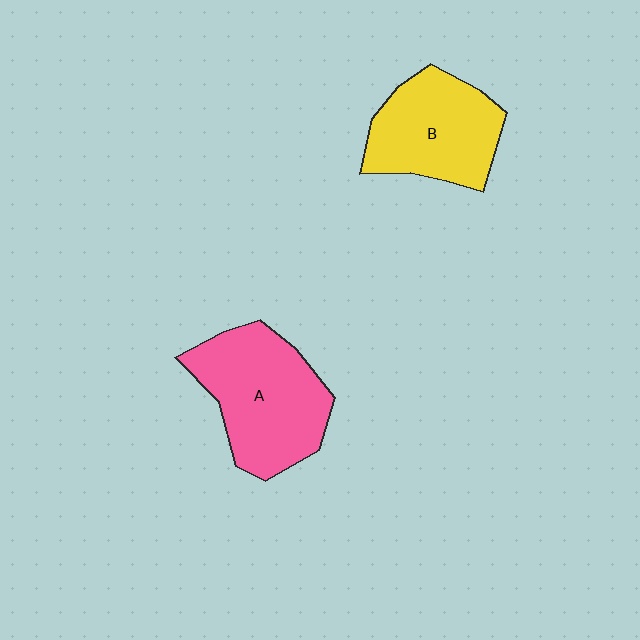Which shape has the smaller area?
Shape B (yellow).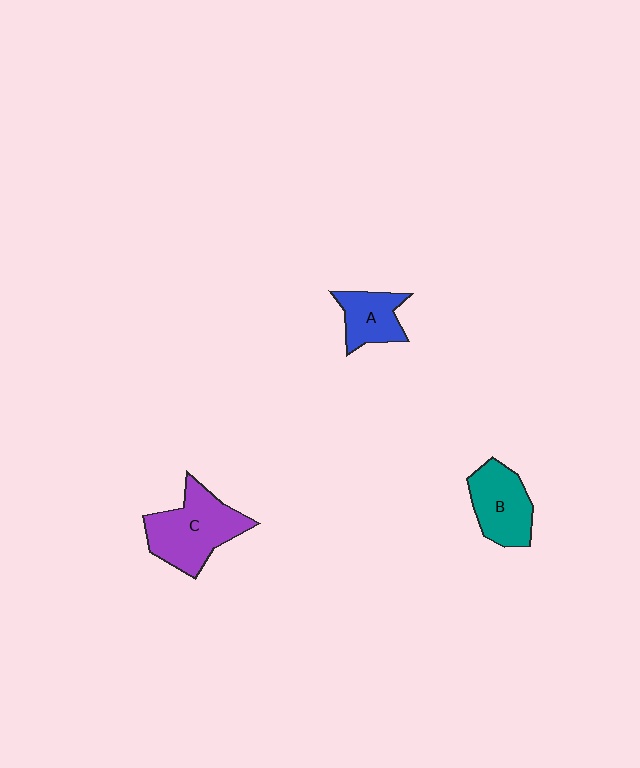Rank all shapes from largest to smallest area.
From largest to smallest: C (purple), B (teal), A (blue).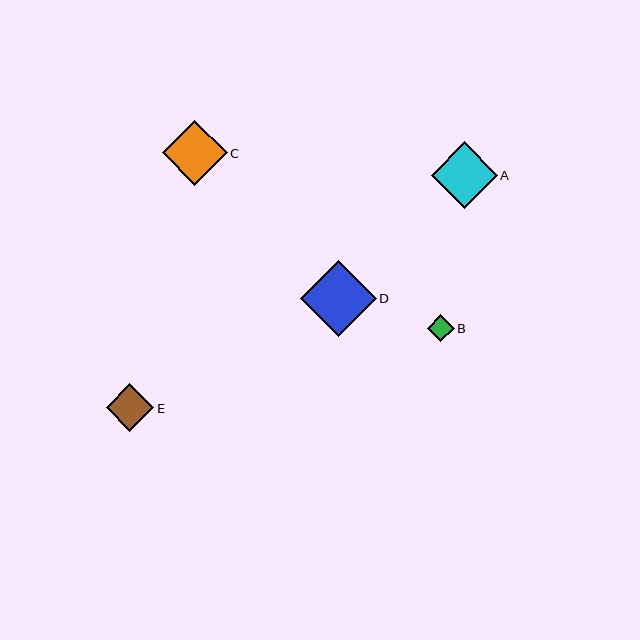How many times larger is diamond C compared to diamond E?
Diamond C is approximately 1.4 times the size of diamond E.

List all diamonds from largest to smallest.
From largest to smallest: D, A, C, E, B.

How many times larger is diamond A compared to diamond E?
Diamond A is approximately 1.4 times the size of diamond E.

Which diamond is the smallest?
Diamond B is the smallest with a size of approximately 27 pixels.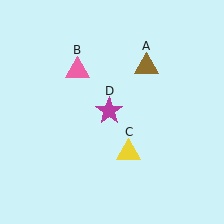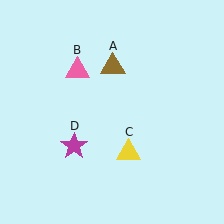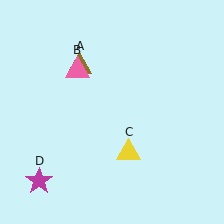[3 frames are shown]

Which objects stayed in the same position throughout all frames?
Pink triangle (object B) and yellow triangle (object C) remained stationary.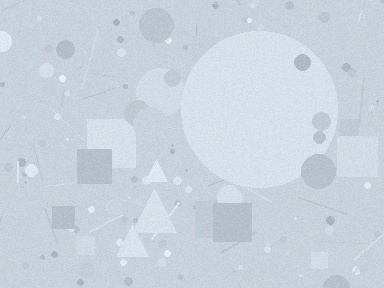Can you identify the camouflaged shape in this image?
The camouflaged shape is a circle.